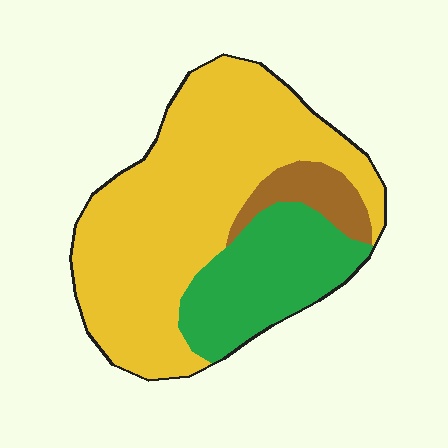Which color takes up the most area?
Yellow, at roughly 65%.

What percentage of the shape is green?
Green takes up about one quarter (1/4) of the shape.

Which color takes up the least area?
Brown, at roughly 10%.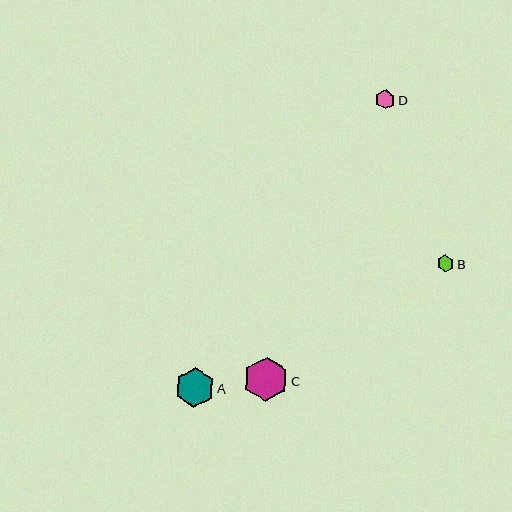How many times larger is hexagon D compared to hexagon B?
Hexagon D is approximately 1.2 times the size of hexagon B.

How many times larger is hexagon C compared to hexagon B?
Hexagon C is approximately 2.7 times the size of hexagon B.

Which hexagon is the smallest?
Hexagon B is the smallest with a size of approximately 17 pixels.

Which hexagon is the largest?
Hexagon C is the largest with a size of approximately 44 pixels.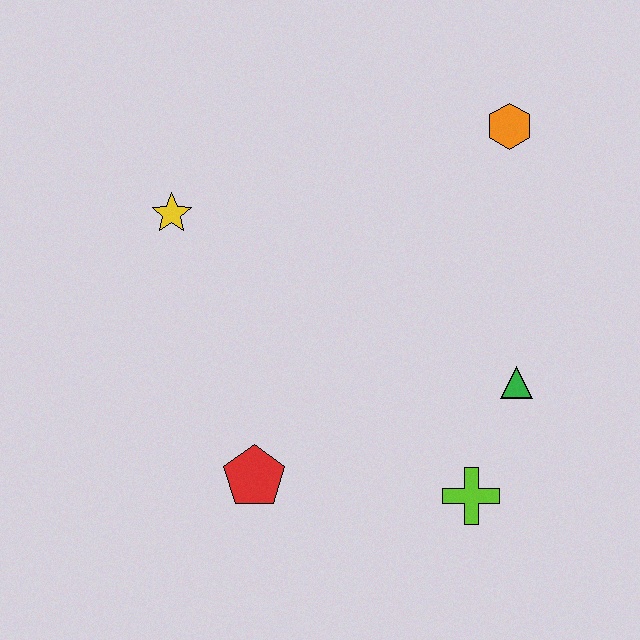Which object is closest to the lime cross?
The green triangle is closest to the lime cross.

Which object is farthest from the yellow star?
The lime cross is farthest from the yellow star.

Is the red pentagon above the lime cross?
Yes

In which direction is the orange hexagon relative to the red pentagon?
The orange hexagon is above the red pentagon.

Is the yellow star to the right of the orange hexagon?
No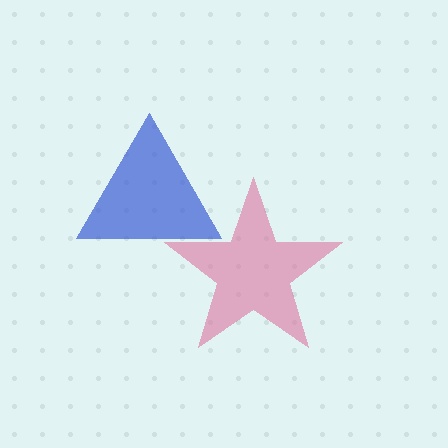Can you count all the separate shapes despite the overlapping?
Yes, there are 2 separate shapes.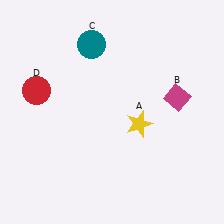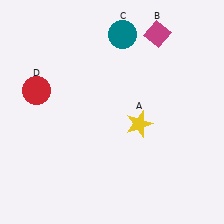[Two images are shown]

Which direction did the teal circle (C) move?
The teal circle (C) moved right.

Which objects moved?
The objects that moved are: the magenta diamond (B), the teal circle (C).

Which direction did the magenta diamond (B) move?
The magenta diamond (B) moved up.